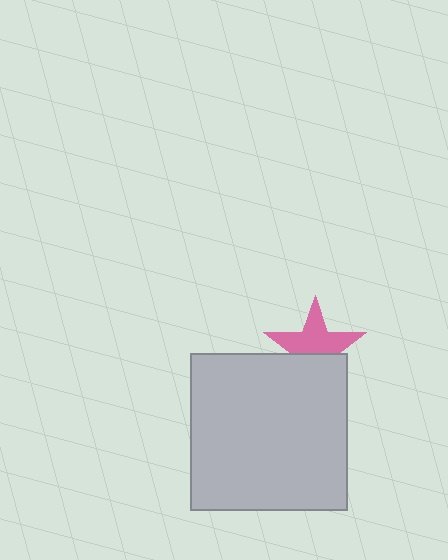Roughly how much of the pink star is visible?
About half of it is visible (roughly 60%).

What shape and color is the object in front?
The object in front is a light gray square.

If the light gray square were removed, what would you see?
You would see the complete pink star.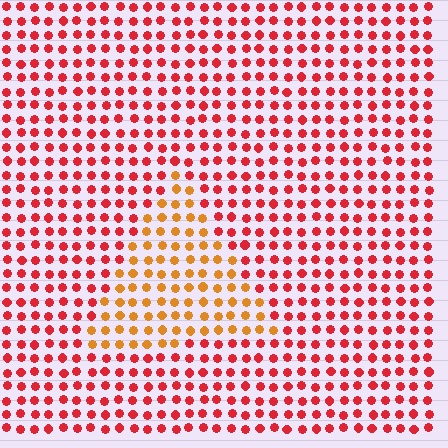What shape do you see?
I see a triangle.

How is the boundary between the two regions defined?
The boundary is defined purely by a slight shift in hue (about 38 degrees). Spacing, size, and orientation are identical on both sides.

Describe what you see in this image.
The image is filled with small red elements in a uniform arrangement. A triangle-shaped region is visible where the elements are tinted to a slightly different hue, forming a subtle color boundary.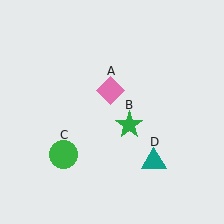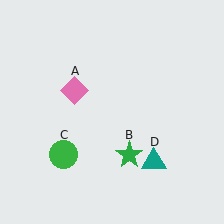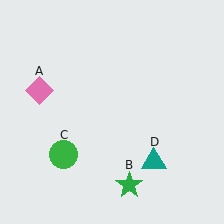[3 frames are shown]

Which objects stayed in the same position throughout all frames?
Green circle (object C) and teal triangle (object D) remained stationary.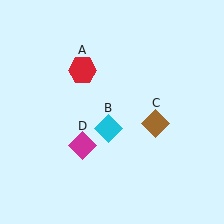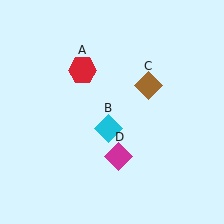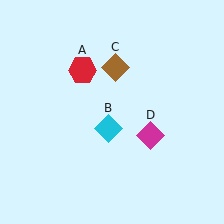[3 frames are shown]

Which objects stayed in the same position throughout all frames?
Red hexagon (object A) and cyan diamond (object B) remained stationary.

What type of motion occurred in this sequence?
The brown diamond (object C), magenta diamond (object D) rotated counterclockwise around the center of the scene.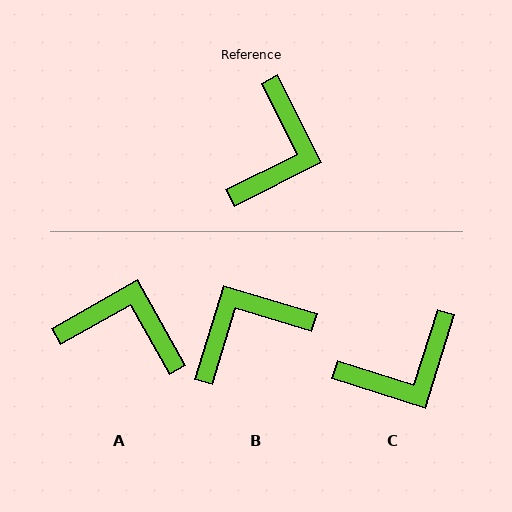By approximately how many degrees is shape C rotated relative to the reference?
Approximately 44 degrees clockwise.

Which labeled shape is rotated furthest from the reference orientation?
B, about 137 degrees away.